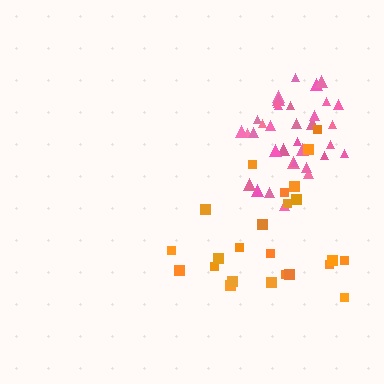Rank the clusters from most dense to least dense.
pink, orange.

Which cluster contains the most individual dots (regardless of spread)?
Pink (35).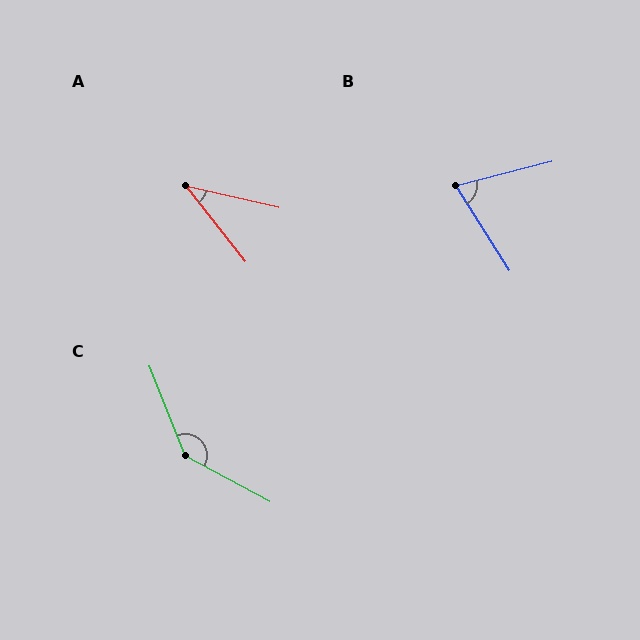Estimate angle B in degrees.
Approximately 72 degrees.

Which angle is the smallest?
A, at approximately 39 degrees.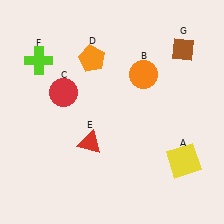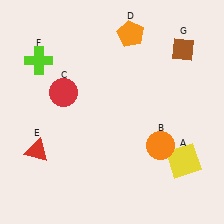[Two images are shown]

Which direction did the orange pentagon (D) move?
The orange pentagon (D) moved right.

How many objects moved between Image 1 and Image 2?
3 objects moved between the two images.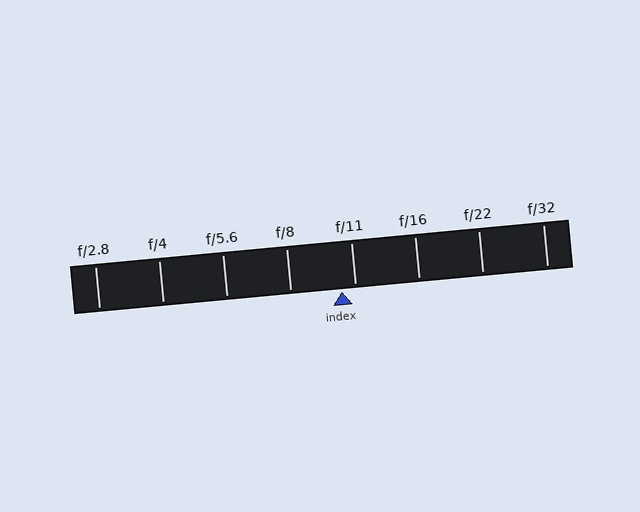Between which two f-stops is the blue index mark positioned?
The index mark is between f/8 and f/11.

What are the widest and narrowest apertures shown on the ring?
The widest aperture shown is f/2.8 and the narrowest is f/32.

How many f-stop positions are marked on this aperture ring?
There are 8 f-stop positions marked.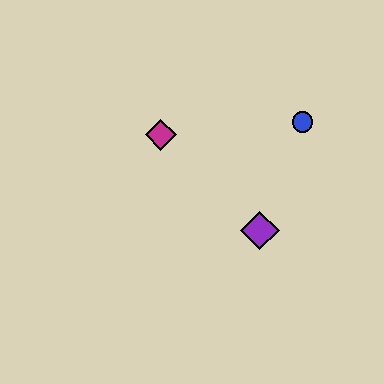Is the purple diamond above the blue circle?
No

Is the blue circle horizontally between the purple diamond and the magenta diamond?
No